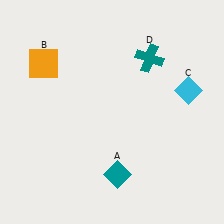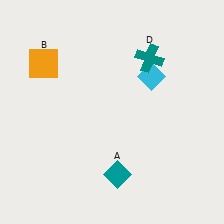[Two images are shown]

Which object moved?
The cyan diamond (C) moved left.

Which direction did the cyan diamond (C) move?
The cyan diamond (C) moved left.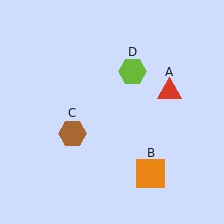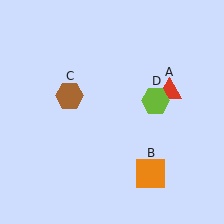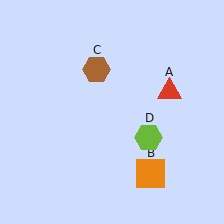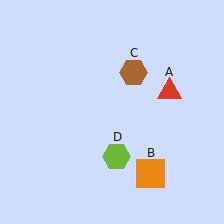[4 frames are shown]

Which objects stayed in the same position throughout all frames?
Red triangle (object A) and orange square (object B) remained stationary.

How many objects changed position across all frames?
2 objects changed position: brown hexagon (object C), lime hexagon (object D).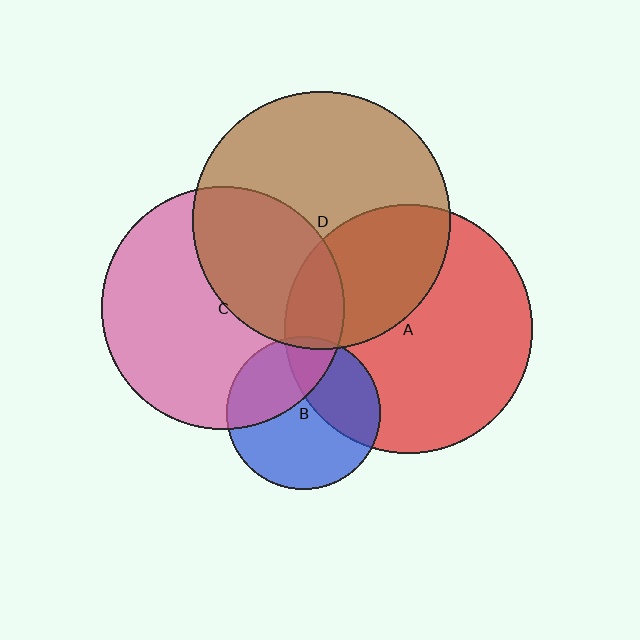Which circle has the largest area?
Circle D (brown).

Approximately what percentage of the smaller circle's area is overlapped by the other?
Approximately 35%.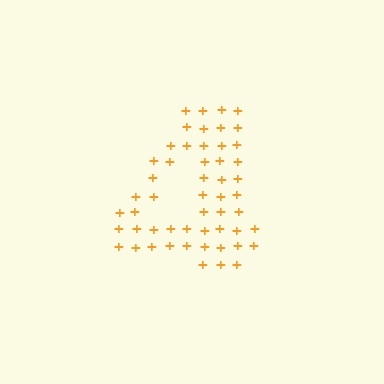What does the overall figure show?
The overall figure shows the digit 4.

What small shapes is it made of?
It is made of small plus signs.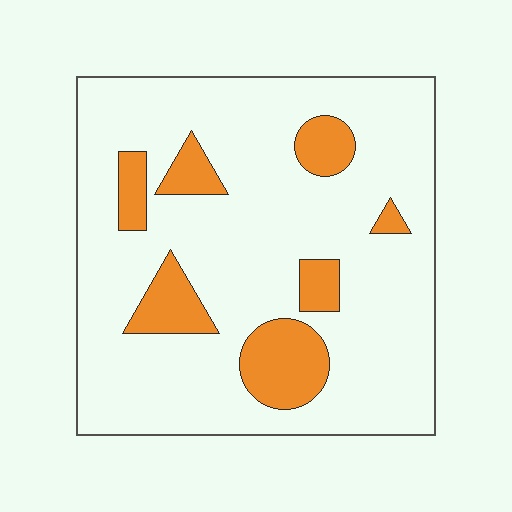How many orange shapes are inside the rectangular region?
7.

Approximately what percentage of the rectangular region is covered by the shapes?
Approximately 15%.